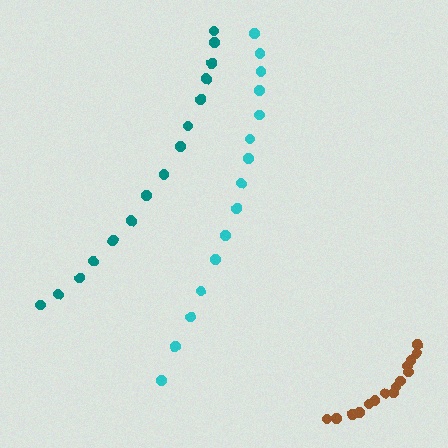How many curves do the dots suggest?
There are 3 distinct paths.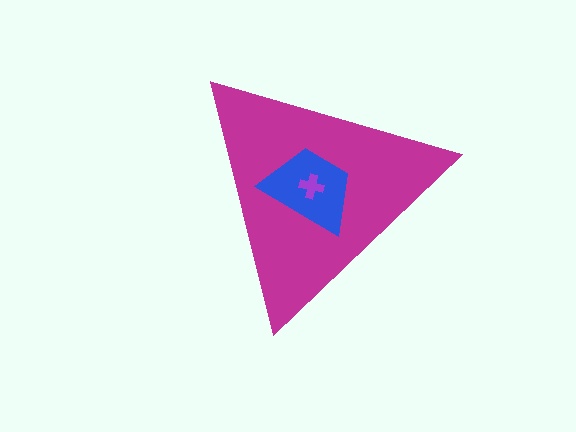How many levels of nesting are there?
3.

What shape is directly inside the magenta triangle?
The blue trapezoid.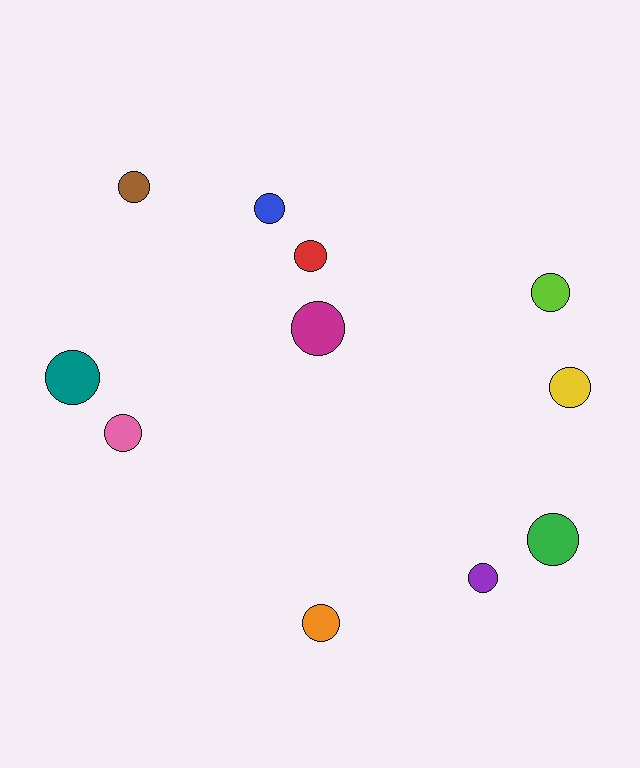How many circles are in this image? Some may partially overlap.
There are 11 circles.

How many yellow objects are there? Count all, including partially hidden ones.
There is 1 yellow object.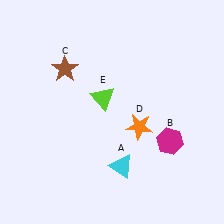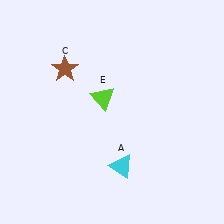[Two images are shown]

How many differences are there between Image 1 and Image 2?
There are 2 differences between the two images.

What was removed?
The orange star (D), the magenta hexagon (B) were removed in Image 2.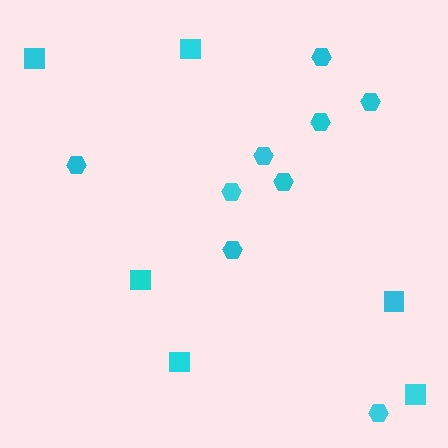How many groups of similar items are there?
There are 2 groups: one group of hexagons (9) and one group of squares (6).